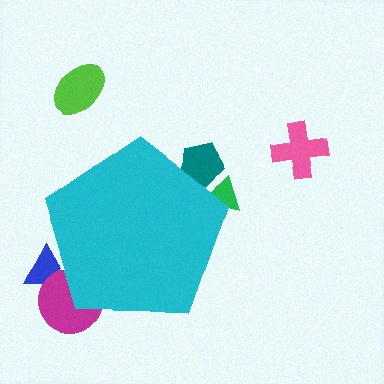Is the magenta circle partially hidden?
Yes, the magenta circle is partially hidden behind the cyan pentagon.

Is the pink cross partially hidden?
No, the pink cross is fully visible.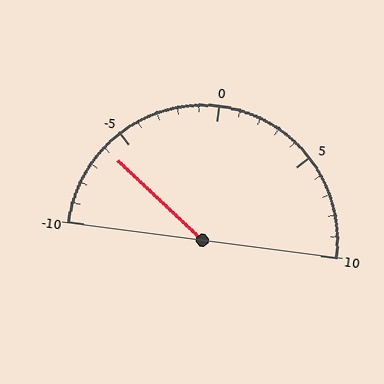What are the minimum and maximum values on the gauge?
The gauge ranges from -10 to 10.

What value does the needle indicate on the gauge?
The needle indicates approximately -6.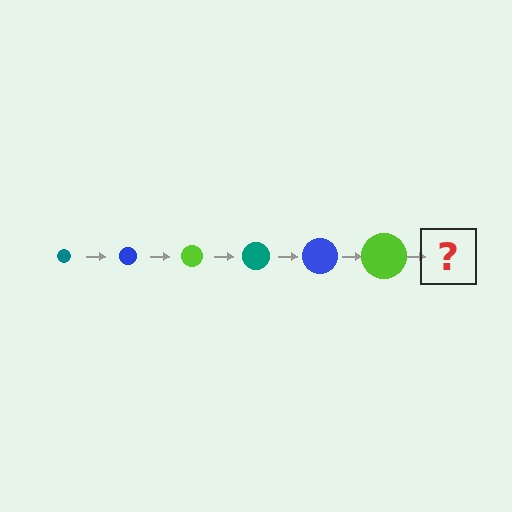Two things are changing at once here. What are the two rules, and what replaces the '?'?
The two rules are that the circle grows larger each step and the color cycles through teal, blue, and lime. The '?' should be a teal circle, larger than the previous one.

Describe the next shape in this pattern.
It should be a teal circle, larger than the previous one.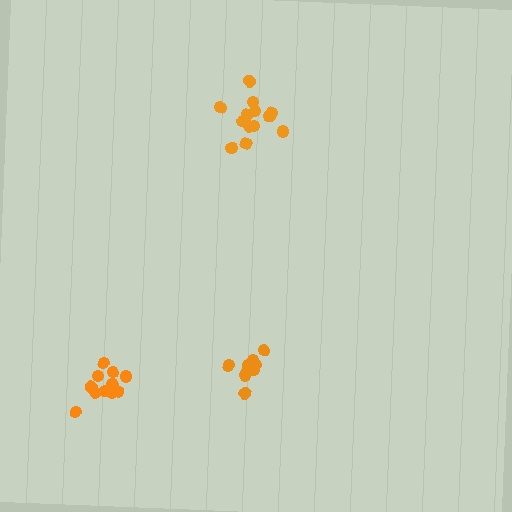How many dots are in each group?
Group 1: 9 dots, Group 2: 11 dots, Group 3: 13 dots (33 total).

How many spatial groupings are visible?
There are 3 spatial groupings.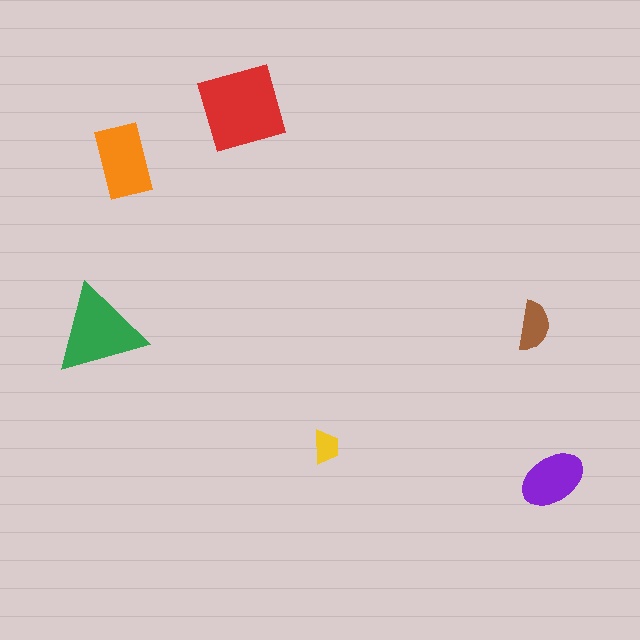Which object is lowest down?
The purple ellipse is bottommost.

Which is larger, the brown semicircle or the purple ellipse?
The purple ellipse.